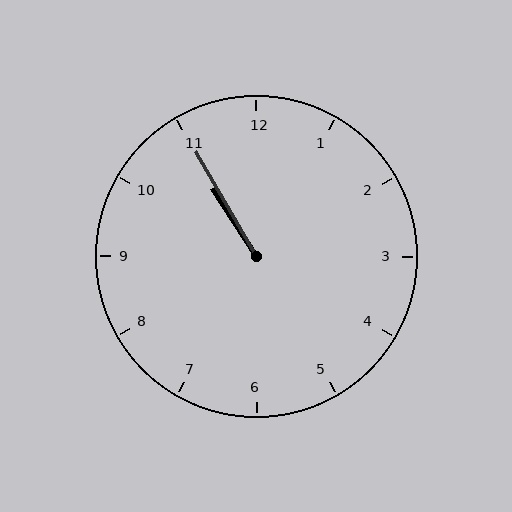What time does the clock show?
10:55.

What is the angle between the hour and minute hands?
Approximately 2 degrees.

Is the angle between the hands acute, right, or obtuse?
It is acute.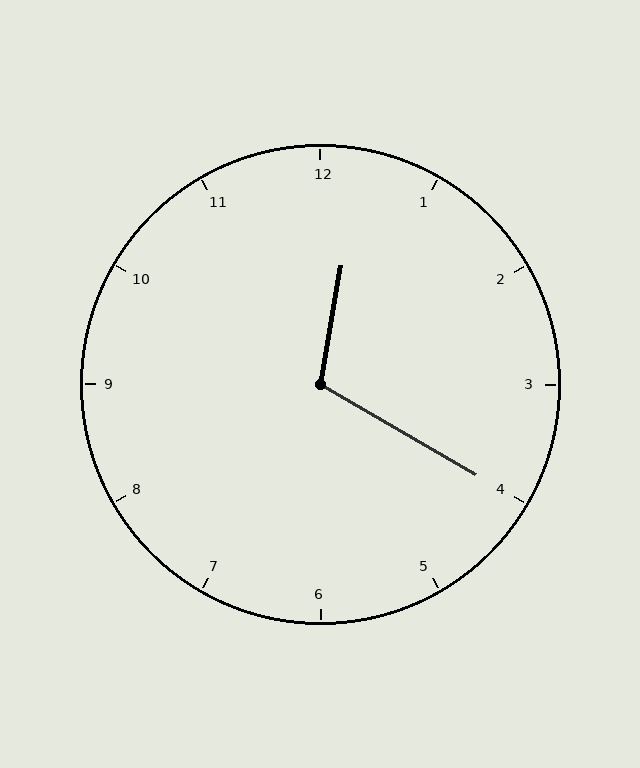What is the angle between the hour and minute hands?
Approximately 110 degrees.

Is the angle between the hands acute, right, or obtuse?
It is obtuse.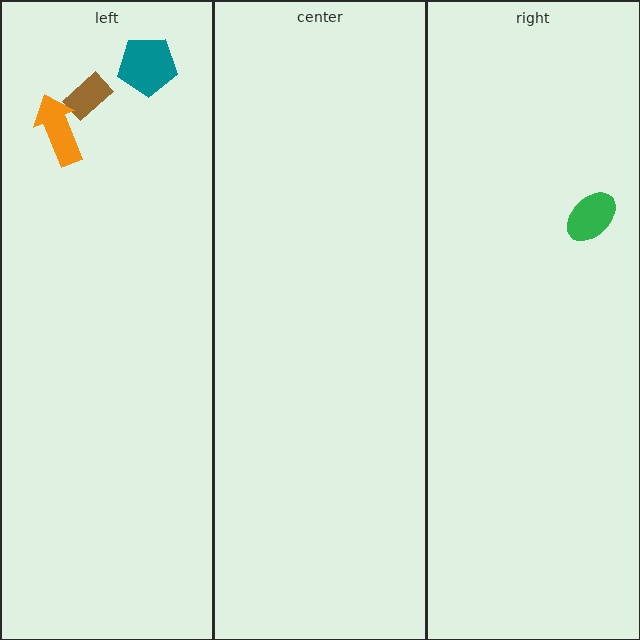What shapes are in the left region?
The brown rectangle, the orange arrow, the teal pentagon.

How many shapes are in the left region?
3.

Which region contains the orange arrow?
The left region.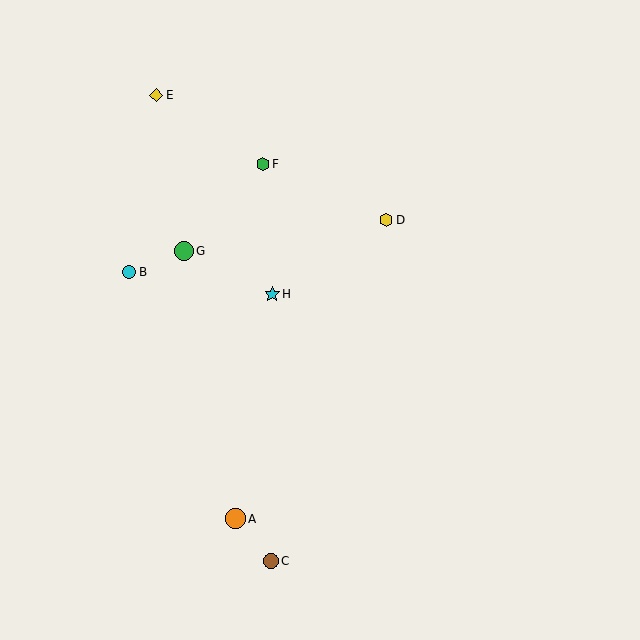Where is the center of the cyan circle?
The center of the cyan circle is at (129, 272).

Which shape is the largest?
The orange circle (labeled A) is the largest.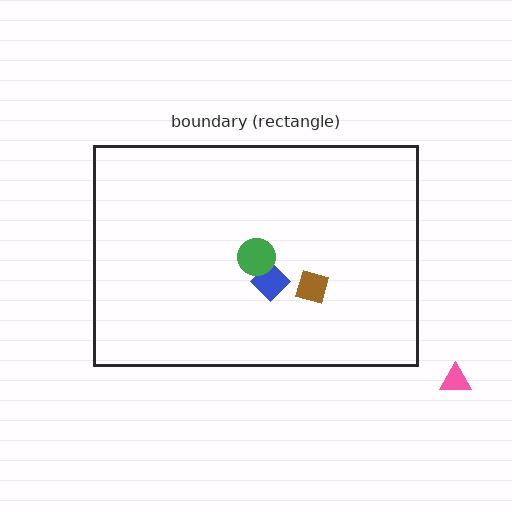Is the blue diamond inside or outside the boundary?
Inside.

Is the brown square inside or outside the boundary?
Inside.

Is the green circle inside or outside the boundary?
Inside.